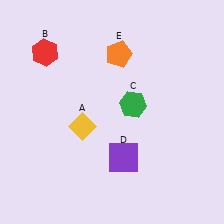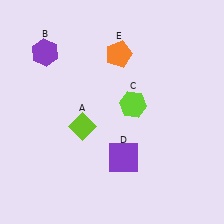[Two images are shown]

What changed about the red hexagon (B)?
In Image 1, B is red. In Image 2, it changed to purple.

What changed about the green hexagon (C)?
In Image 1, C is green. In Image 2, it changed to lime.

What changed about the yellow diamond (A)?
In Image 1, A is yellow. In Image 2, it changed to lime.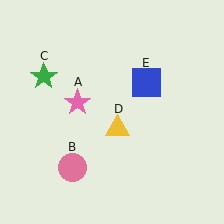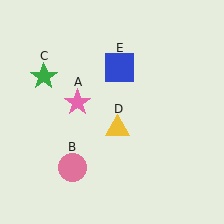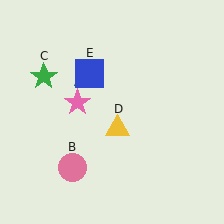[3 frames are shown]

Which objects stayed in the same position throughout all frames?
Pink star (object A) and pink circle (object B) and green star (object C) and yellow triangle (object D) remained stationary.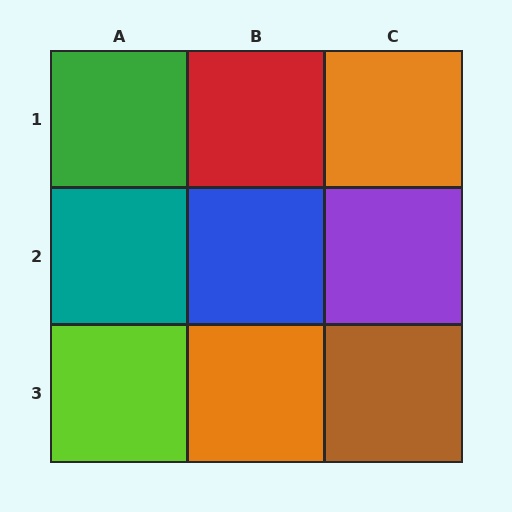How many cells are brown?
1 cell is brown.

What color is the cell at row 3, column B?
Orange.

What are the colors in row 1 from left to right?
Green, red, orange.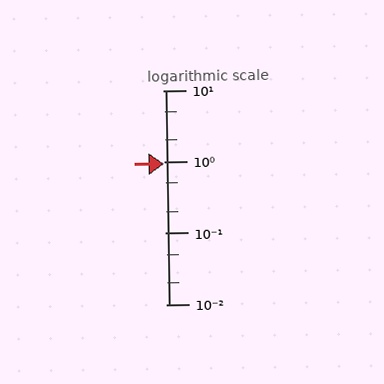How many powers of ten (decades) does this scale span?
The scale spans 3 decades, from 0.01 to 10.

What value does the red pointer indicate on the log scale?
The pointer indicates approximately 0.93.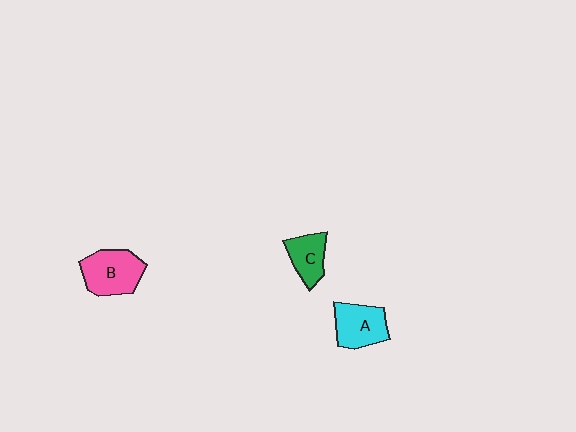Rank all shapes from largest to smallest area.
From largest to smallest: B (pink), A (cyan), C (green).